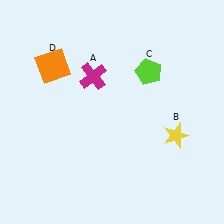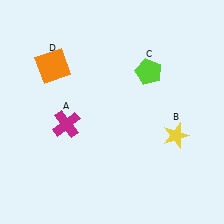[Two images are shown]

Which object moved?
The magenta cross (A) moved down.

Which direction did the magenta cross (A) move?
The magenta cross (A) moved down.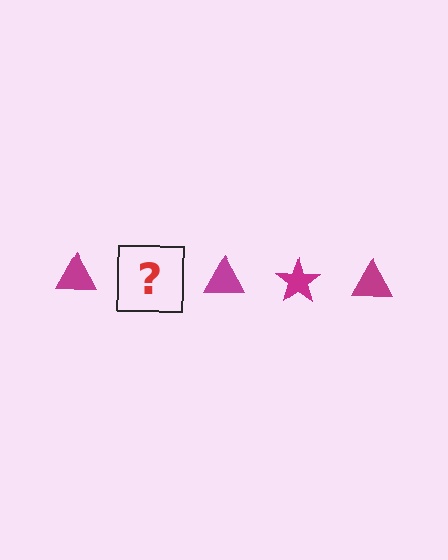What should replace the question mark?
The question mark should be replaced with a magenta star.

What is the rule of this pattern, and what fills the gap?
The rule is that the pattern cycles through triangle, star shapes in magenta. The gap should be filled with a magenta star.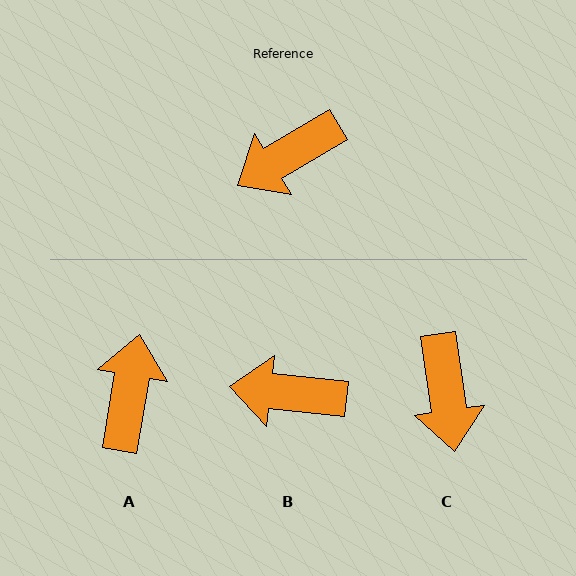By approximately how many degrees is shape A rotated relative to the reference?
Approximately 130 degrees clockwise.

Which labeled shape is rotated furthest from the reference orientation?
A, about 130 degrees away.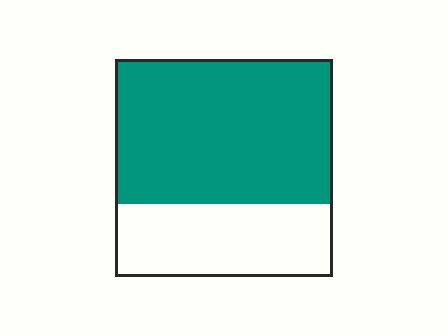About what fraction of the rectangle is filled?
About two thirds (2/3).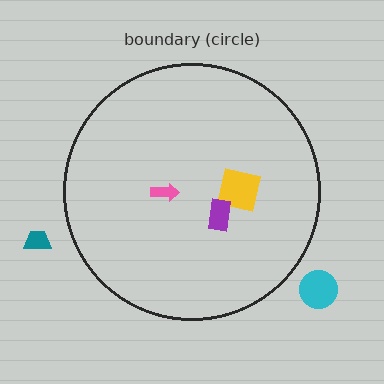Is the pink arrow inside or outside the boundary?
Inside.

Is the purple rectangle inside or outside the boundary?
Inside.